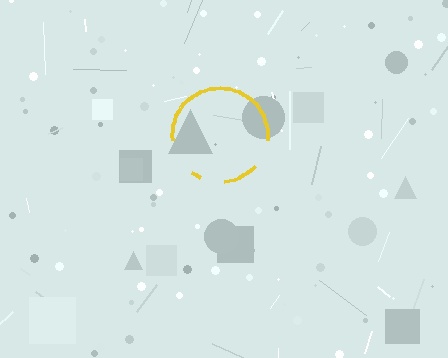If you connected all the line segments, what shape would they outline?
They would outline a circle.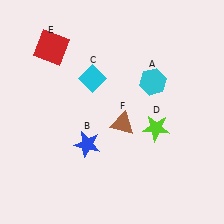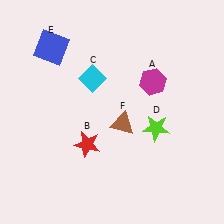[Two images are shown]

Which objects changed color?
A changed from cyan to magenta. B changed from blue to red. E changed from red to blue.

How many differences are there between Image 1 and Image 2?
There are 3 differences between the two images.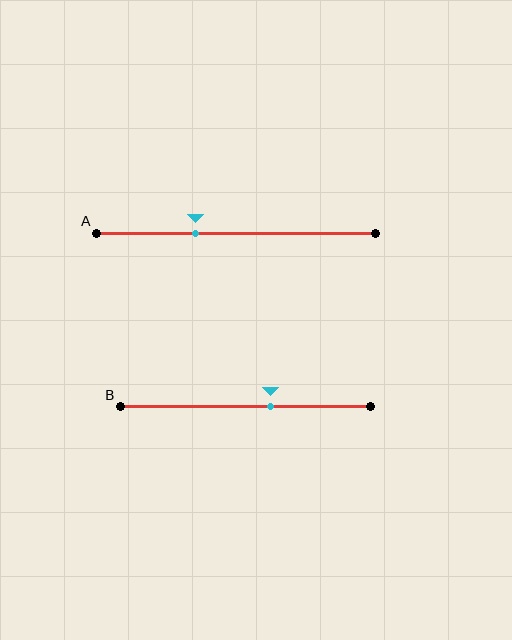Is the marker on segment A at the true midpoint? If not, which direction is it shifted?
No, the marker on segment A is shifted to the left by about 14% of the segment length.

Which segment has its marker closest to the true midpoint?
Segment B has its marker closest to the true midpoint.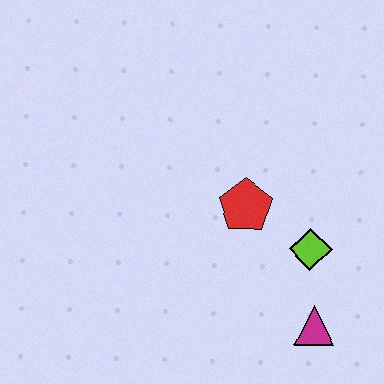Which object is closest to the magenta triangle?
The lime diamond is closest to the magenta triangle.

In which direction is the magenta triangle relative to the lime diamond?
The magenta triangle is below the lime diamond.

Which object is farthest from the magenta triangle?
The red pentagon is farthest from the magenta triangle.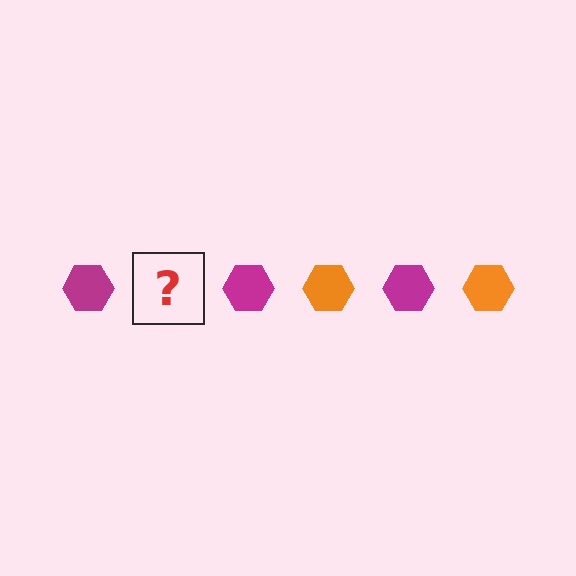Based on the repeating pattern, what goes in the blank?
The blank should be an orange hexagon.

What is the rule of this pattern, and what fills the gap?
The rule is that the pattern cycles through magenta, orange hexagons. The gap should be filled with an orange hexagon.